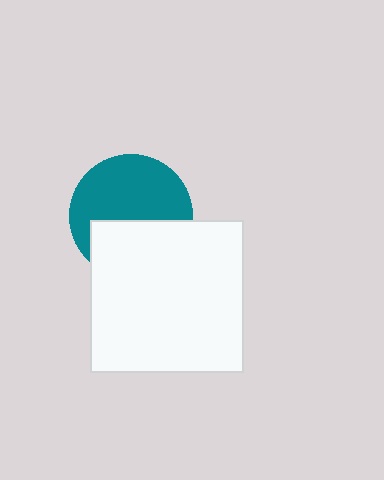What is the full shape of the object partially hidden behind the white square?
The partially hidden object is a teal circle.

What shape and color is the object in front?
The object in front is a white square.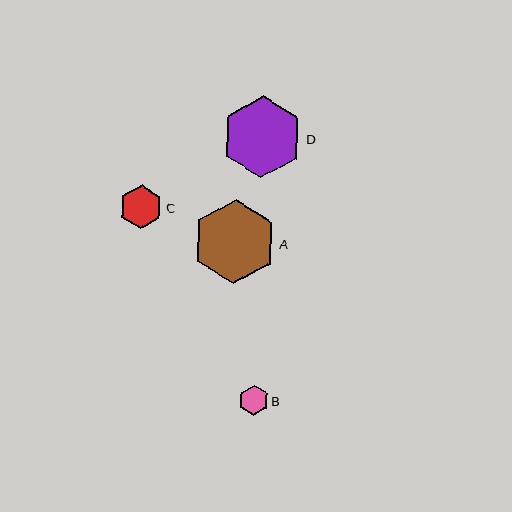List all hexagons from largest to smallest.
From largest to smallest: A, D, C, B.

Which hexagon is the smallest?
Hexagon B is the smallest with a size of approximately 30 pixels.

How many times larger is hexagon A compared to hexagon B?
Hexagon A is approximately 2.8 times the size of hexagon B.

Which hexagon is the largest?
Hexagon A is the largest with a size of approximately 84 pixels.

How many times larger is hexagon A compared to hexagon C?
Hexagon A is approximately 1.9 times the size of hexagon C.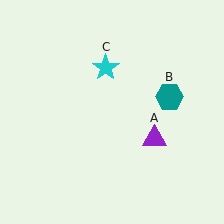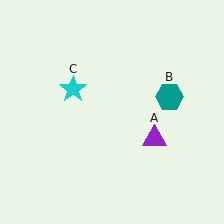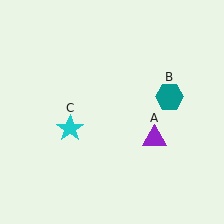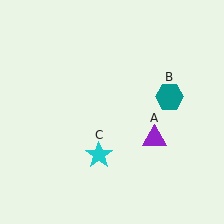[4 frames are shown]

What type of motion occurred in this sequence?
The cyan star (object C) rotated counterclockwise around the center of the scene.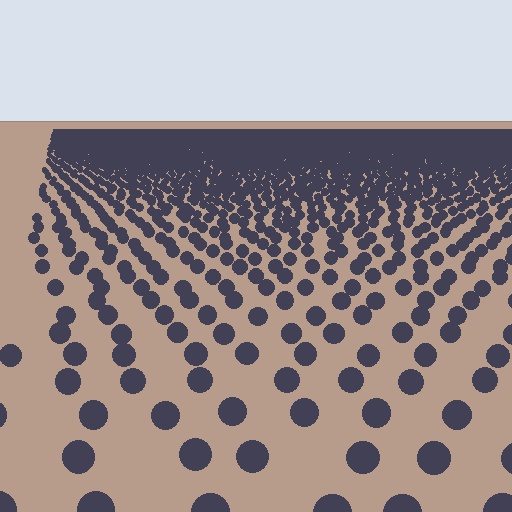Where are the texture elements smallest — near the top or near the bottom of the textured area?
Near the top.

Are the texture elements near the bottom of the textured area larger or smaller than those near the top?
Larger. Near the bottom, elements are closer to the viewer and appear at a bigger on-screen size.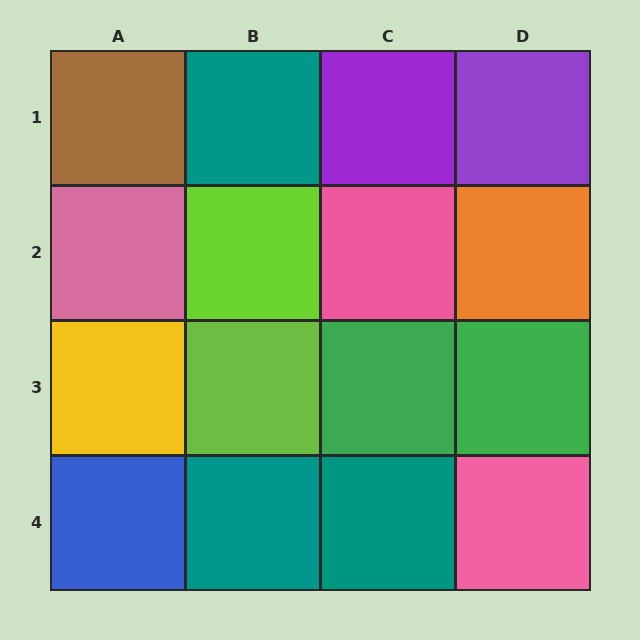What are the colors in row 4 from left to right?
Blue, teal, teal, pink.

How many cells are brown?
1 cell is brown.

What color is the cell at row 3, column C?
Green.